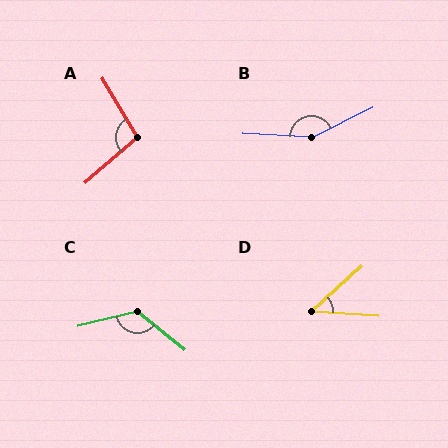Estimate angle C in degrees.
Approximately 127 degrees.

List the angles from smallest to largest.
D (46°), A (100°), C (127°), B (151°).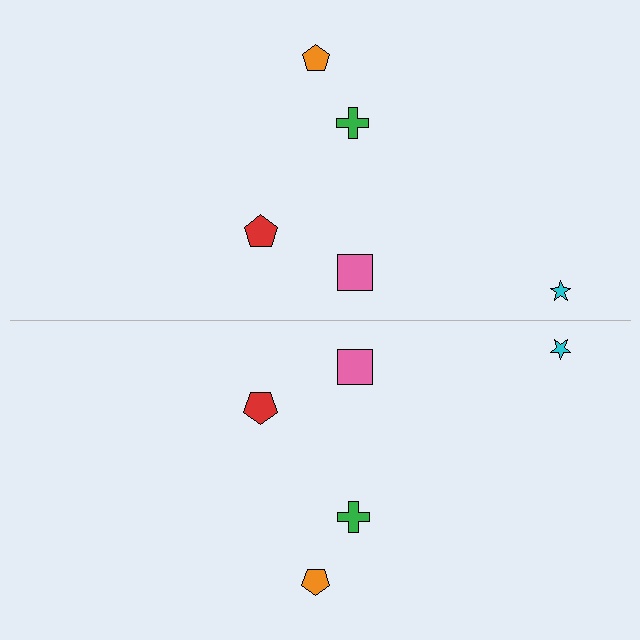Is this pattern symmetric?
Yes, this pattern has bilateral (reflection) symmetry.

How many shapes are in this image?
There are 10 shapes in this image.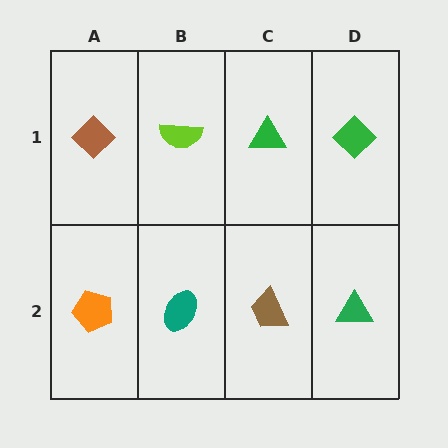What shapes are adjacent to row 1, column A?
An orange pentagon (row 2, column A), a lime semicircle (row 1, column B).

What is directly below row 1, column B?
A teal ellipse.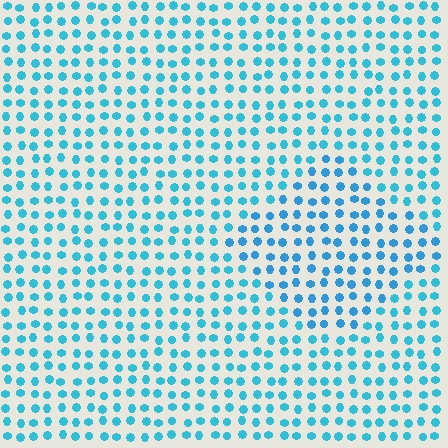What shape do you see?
I see a diamond.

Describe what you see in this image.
The image is filled with small cyan elements in a uniform arrangement. A diamond-shaped region is visible where the elements are tinted to a slightly different hue, forming a subtle color boundary.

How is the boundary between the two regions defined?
The boundary is defined purely by a slight shift in hue (about 14 degrees). Spacing, size, and orientation are identical on both sides.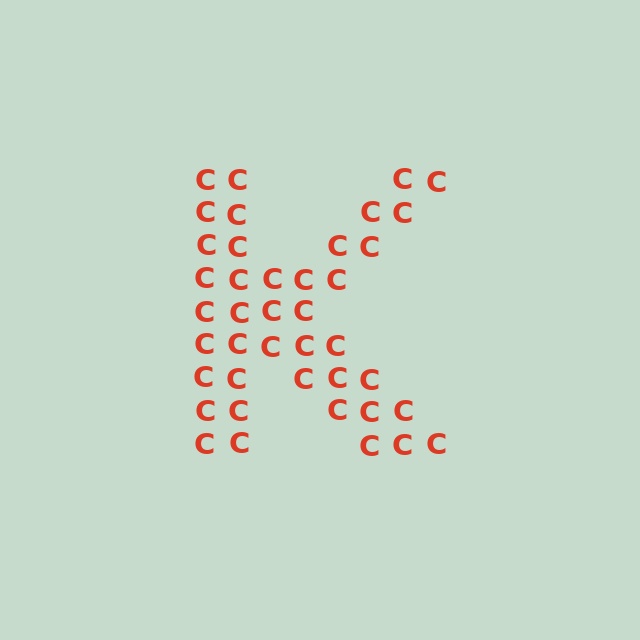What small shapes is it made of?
It is made of small letter C's.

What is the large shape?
The large shape is the letter K.